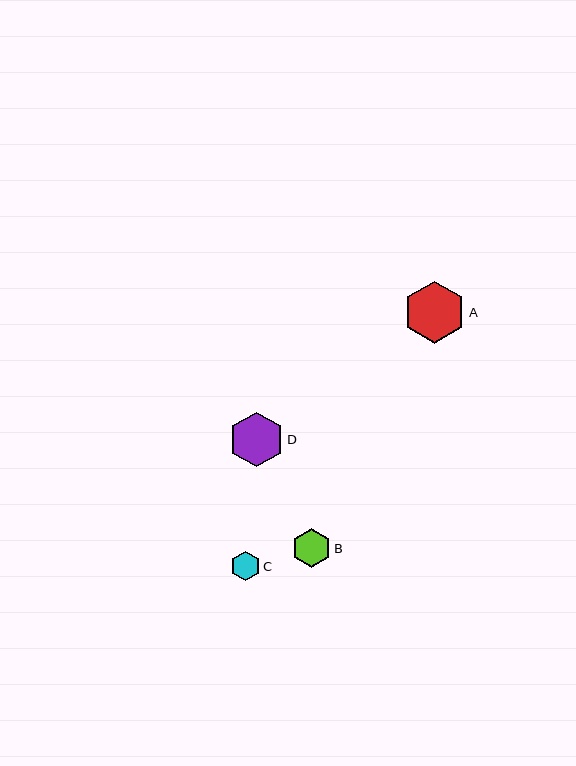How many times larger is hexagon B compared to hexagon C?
Hexagon B is approximately 1.3 times the size of hexagon C.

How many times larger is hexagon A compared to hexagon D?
Hexagon A is approximately 1.1 times the size of hexagon D.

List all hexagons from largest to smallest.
From largest to smallest: A, D, B, C.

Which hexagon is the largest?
Hexagon A is the largest with a size of approximately 62 pixels.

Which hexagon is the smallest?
Hexagon C is the smallest with a size of approximately 29 pixels.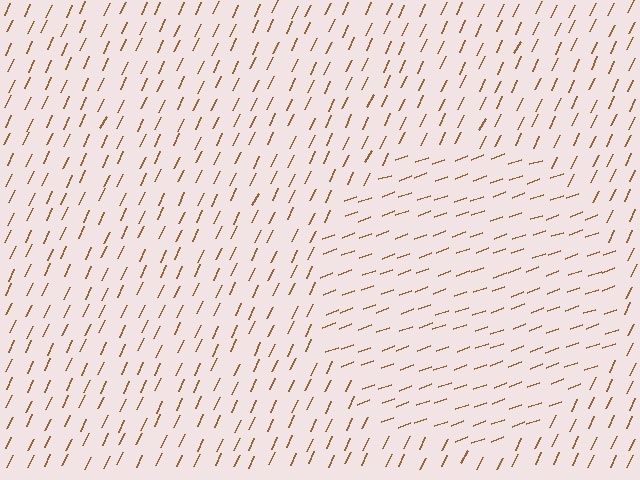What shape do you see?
I see a circle.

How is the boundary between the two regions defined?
The boundary is defined purely by a change in line orientation (approximately 45 degrees difference). All lines are the same color and thickness.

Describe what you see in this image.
The image is filled with small brown line segments. A circle region in the image has lines oriented differently from the surrounding lines, creating a visible texture boundary.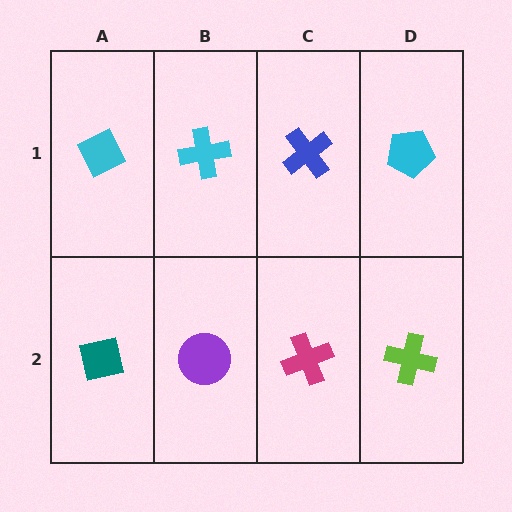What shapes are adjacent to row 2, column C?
A blue cross (row 1, column C), a purple circle (row 2, column B), a lime cross (row 2, column D).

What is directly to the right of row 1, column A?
A cyan cross.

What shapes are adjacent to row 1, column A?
A teal square (row 2, column A), a cyan cross (row 1, column B).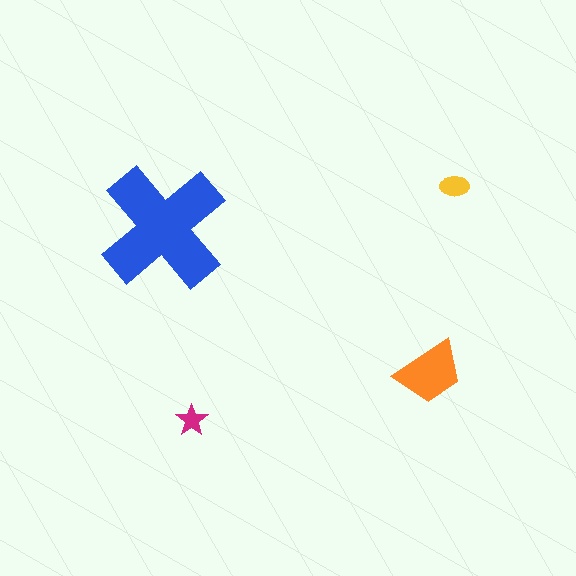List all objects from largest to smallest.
The blue cross, the orange trapezoid, the yellow ellipse, the magenta star.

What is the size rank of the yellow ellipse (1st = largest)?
3rd.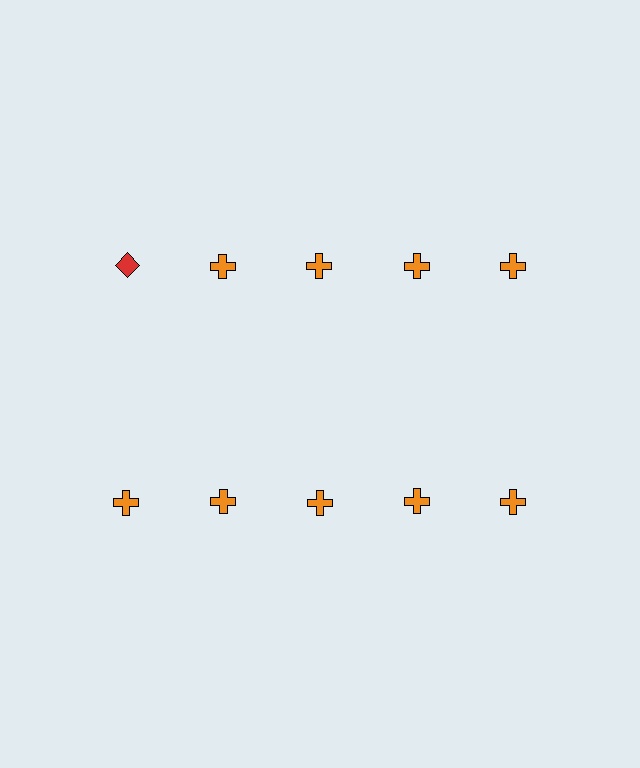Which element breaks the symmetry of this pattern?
The red diamond in the top row, leftmost column breaks the symmetry. All other shapes are orange crosses.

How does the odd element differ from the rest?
It differs in both color (red instead of orange) and shape (diamond instead of cross).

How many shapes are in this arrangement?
There are 10 shapes arranged in a grid pattern.